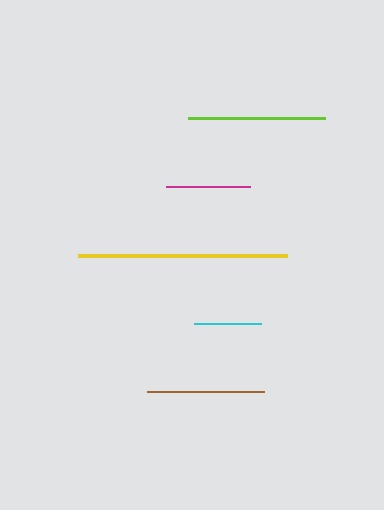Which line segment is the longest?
The yellow line is the longest at approximately 209 pixels.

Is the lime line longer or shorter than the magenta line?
The lime line is longer than the magenta line.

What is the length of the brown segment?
The brown segment is approximately 118 pixels long.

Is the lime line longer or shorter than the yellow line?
The yellow line is longer than the lime line.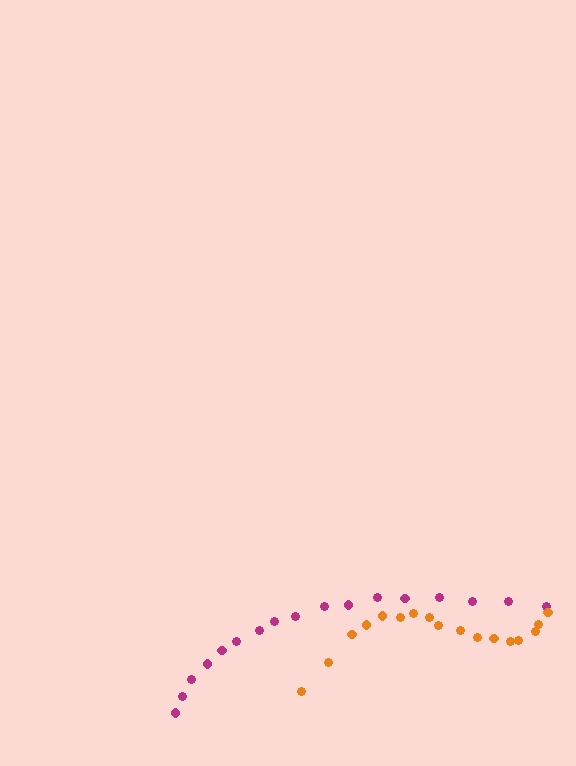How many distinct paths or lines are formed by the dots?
There are 2 distinct paths.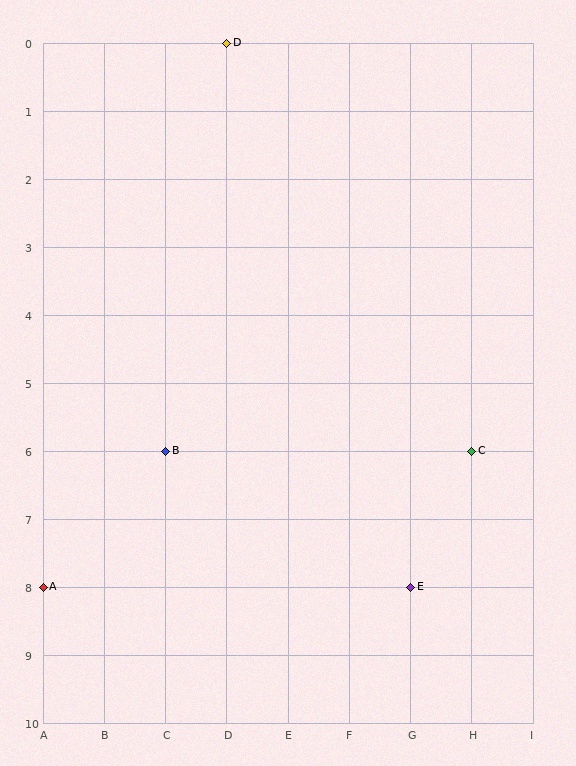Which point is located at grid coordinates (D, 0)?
Point D is at (D, 0).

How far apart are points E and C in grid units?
Points E and C are 1 column and 2 rows apart (about 2.2 grid units diagonally).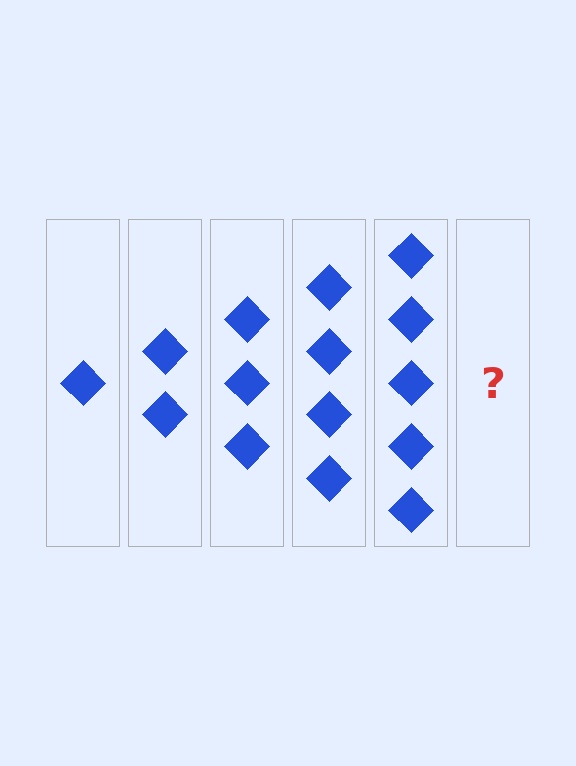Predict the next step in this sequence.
The next step is 6 diamonds.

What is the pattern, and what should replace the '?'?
The pattern is that each step adds one more diamond. The '?' should be 6 diamonds.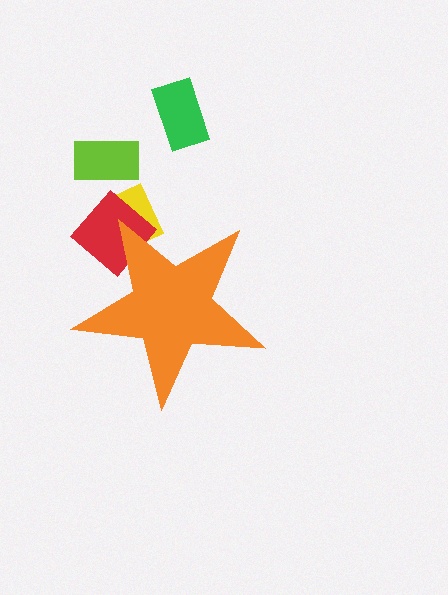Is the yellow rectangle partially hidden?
Yes, the yellow rectangle is partially hidden behind the orange star.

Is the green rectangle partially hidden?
No, the green rectangle is fully visible.